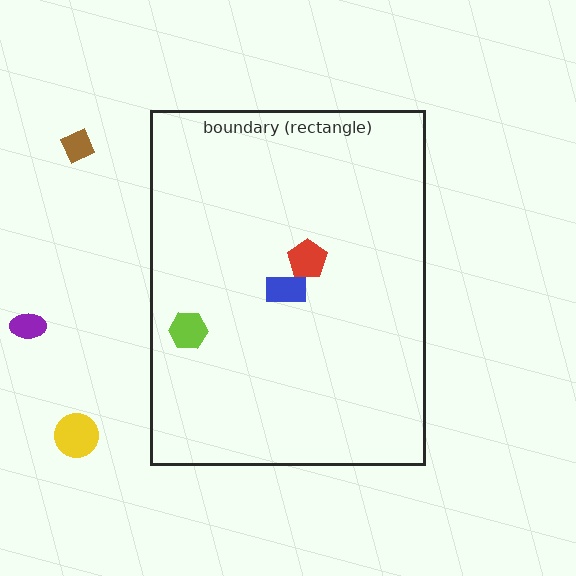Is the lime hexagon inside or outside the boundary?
Inside.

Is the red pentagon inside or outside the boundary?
Inside.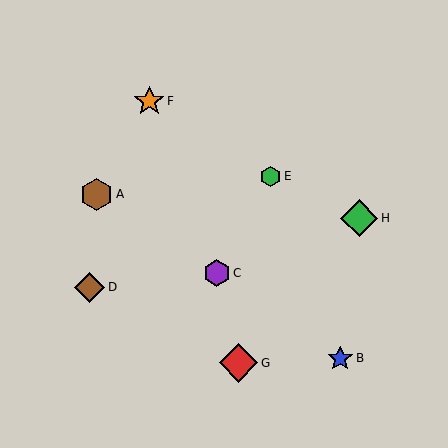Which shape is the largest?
The red diamond (labeled G) is the largest.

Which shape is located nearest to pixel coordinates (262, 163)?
The green hexagon (labeled E) at (271, 176) is nearest to that location.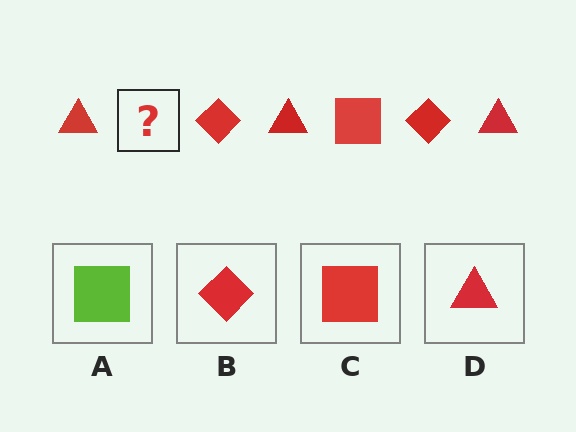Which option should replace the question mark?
Option C.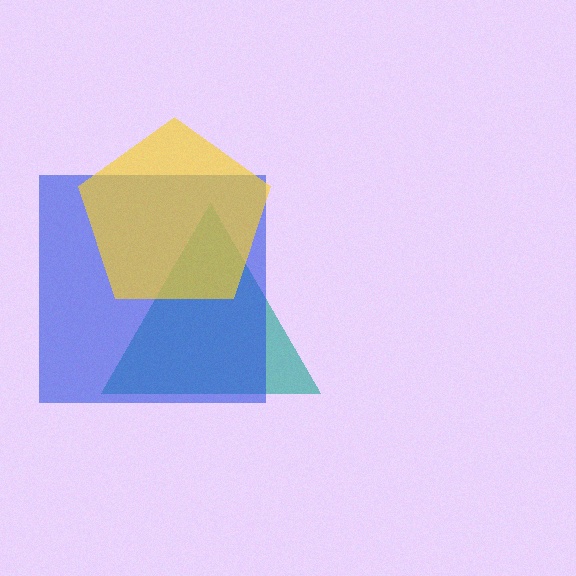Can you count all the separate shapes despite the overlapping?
Yes, there are 3 separate shapes.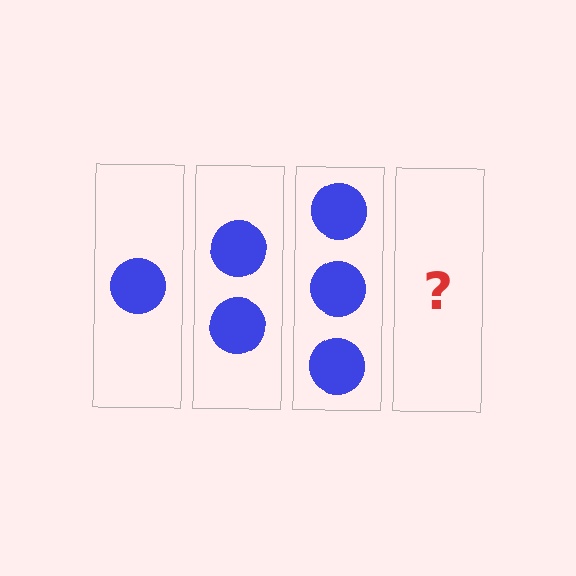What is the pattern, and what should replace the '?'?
The pattern is that each step adds one more circle. The '?' should be 4 circles.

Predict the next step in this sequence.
The next step is 4 circles.